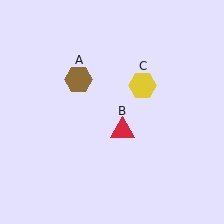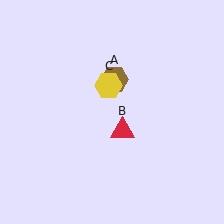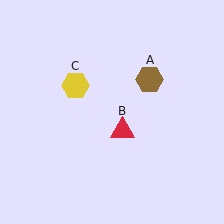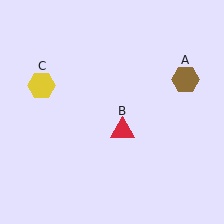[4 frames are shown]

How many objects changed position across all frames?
2 objects changed position: brown hexagon (object A), yellow hexagon (object C).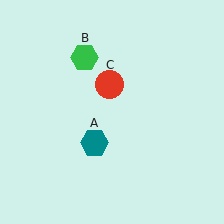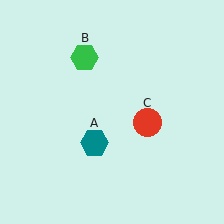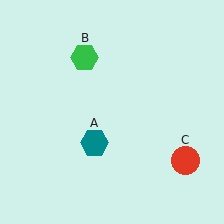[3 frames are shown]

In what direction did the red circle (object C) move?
The red circle (object C) moved down and to the right.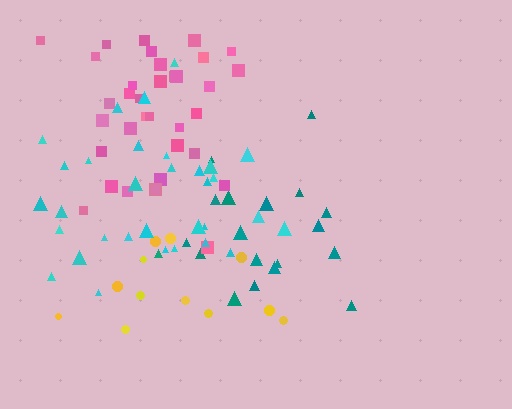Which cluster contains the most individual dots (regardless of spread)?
Pink (35).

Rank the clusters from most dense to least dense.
teal, pink, cyan, yellow.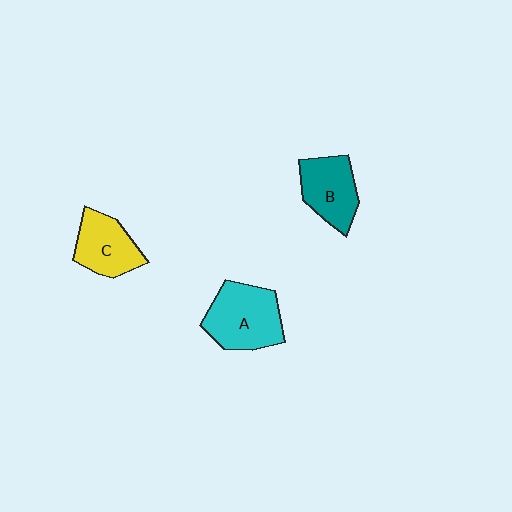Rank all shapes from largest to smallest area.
From largest to smallest: A (cyan), B (teal), C (yellow).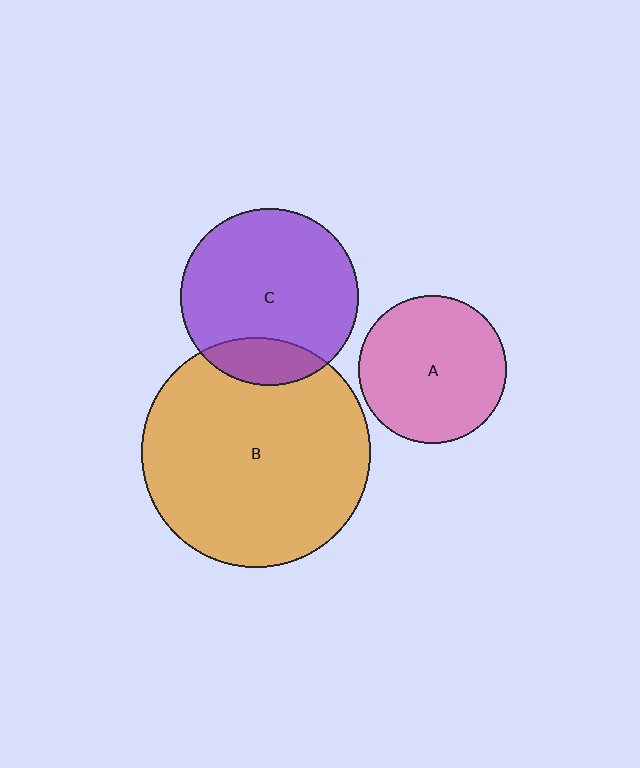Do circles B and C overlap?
Yes.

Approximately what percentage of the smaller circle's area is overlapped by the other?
Approximately 15%.